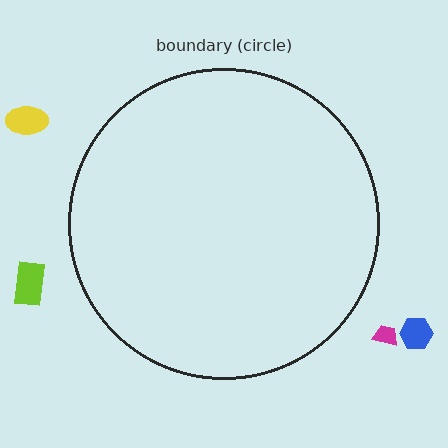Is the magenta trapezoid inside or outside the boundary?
Outside.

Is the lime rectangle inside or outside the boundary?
Outside.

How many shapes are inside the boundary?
0 inside, 4 outside.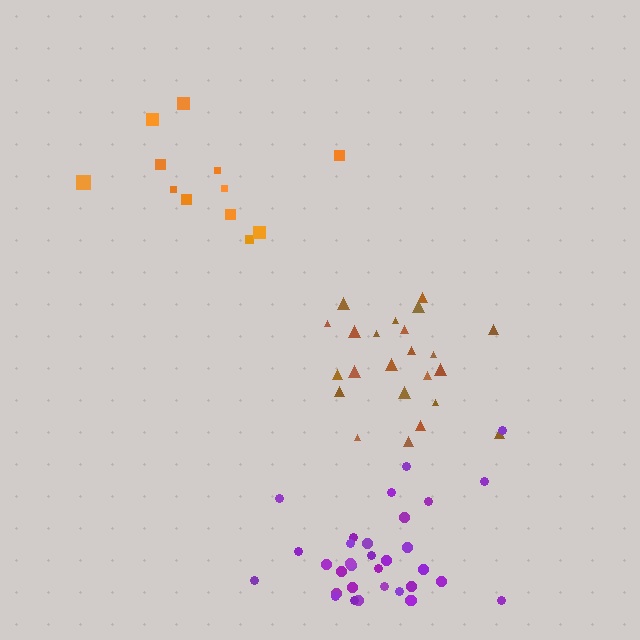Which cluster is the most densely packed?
Purple.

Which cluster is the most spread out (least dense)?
Orange.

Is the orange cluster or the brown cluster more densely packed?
Brown.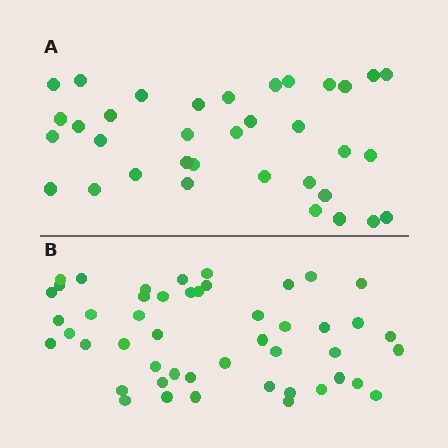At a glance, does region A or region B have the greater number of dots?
Region B (the bottom region) has more dots.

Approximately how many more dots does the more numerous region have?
Region B has approximately 15 more dots than region A.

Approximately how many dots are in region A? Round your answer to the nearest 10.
About 40 dots. (The exact count is 35, which rounds to 40.)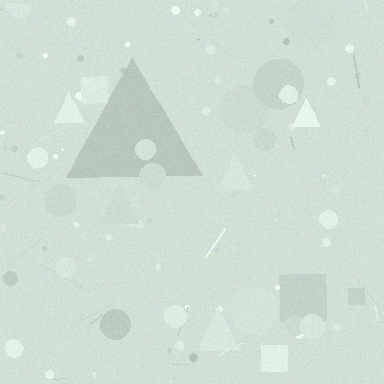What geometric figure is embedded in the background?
A triangle is embedded in the background.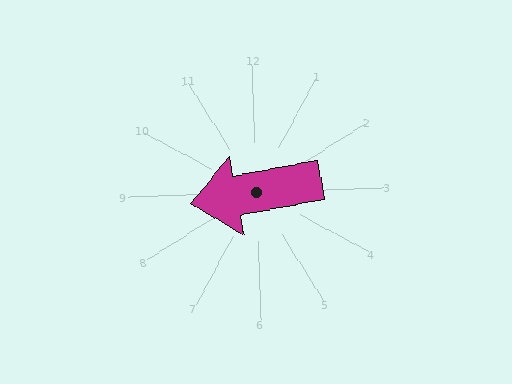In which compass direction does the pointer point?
West.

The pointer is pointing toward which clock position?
Roughly 9 o'clock.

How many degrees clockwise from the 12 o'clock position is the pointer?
Approximately 261 degrees.